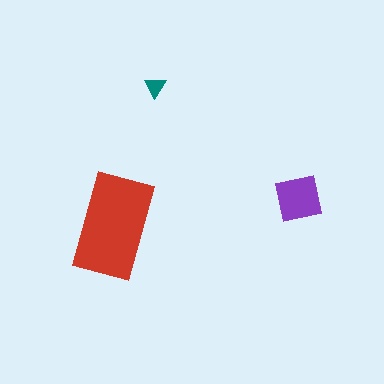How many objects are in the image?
There are 3 objects in the image.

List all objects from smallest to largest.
The teal triangle, the purple square, the red rectangle.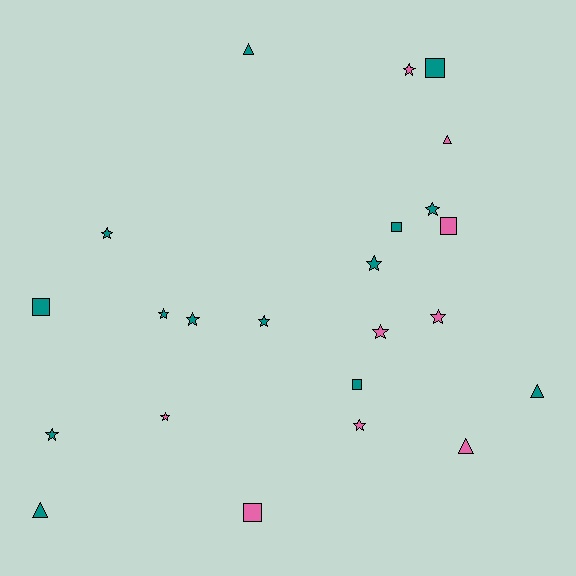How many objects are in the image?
There are 23 objects.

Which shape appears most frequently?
Star, with 12 objects.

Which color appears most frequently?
Teal, with 14 objects.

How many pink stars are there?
There are 5 pink stars.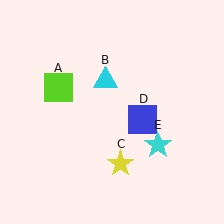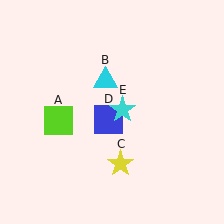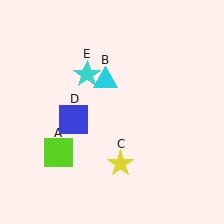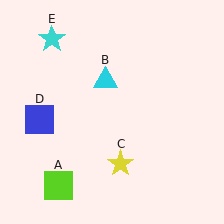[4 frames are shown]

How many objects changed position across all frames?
3 objects changed position: lime square (object A), blue square (object D), cyan star (object E).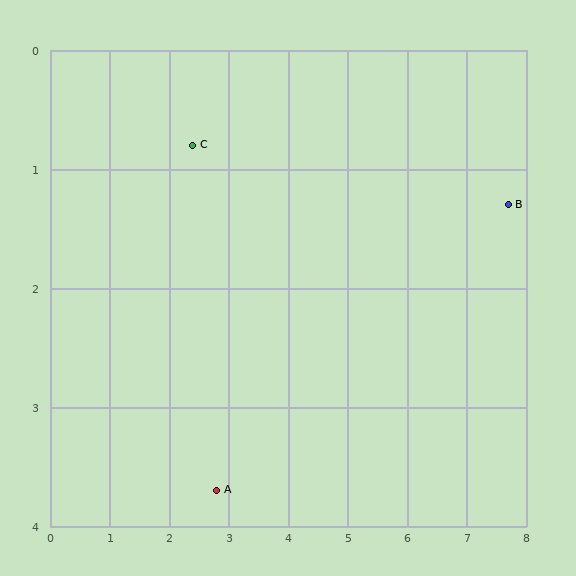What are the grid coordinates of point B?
Point B is at approximately (7.7, 1.3).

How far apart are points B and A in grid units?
Points B and A are about 5.5 grid units apart.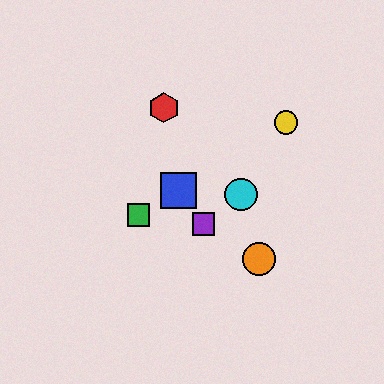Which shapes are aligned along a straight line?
The blue square, the green square, the yellow circle are aligned along a straight line.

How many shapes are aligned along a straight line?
3 shapes (the blue square, the green square, the yellow circle) are aligned along a straight line.